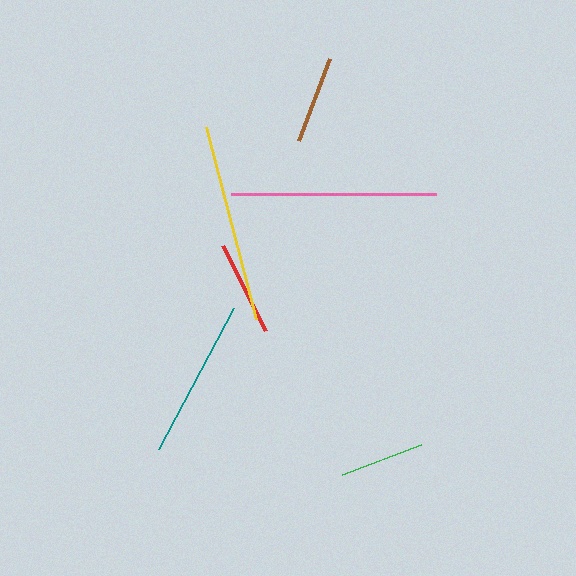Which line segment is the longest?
The pink line is the longest at approximately 205 pixels.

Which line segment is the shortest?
The green line is the shortest at approximately 85 pixels.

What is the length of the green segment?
The green segment is approximately 85 pixels long.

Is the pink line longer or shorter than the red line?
The pink line is longer than the red line.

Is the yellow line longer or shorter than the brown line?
The yellow line is longer than the brown line.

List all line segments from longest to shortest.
From longest to shortest: pink, yellow, teal, red, brown, green.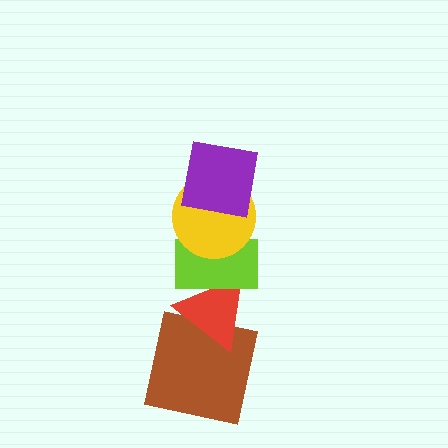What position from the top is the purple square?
The purple square is 1st from the top.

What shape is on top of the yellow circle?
The purple square is on top of the yellow circle.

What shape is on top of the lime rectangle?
The yellow circle is on top of the lime rectangle.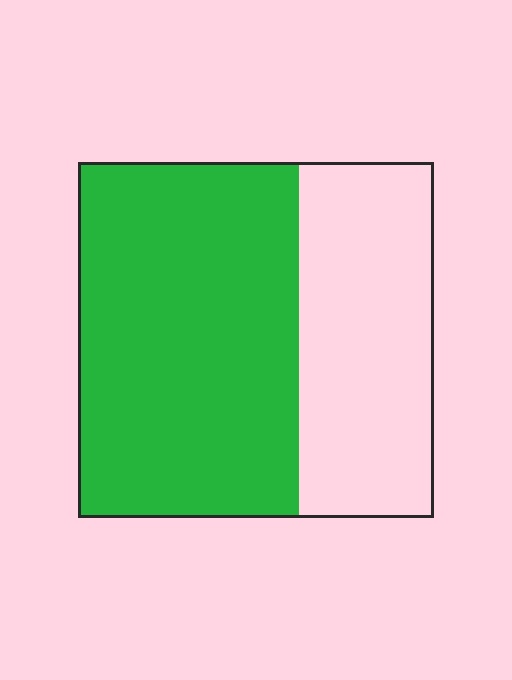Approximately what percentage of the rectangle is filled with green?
Approximately 60%.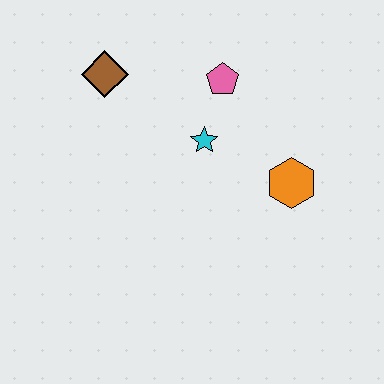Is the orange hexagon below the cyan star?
Yes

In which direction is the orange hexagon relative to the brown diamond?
The orange hexagon is to the right of the brown diamond.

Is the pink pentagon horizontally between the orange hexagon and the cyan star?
Yes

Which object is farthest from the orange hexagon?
The brown diamond is farthest from the orange hexagon.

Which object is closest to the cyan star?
The pink pentagon is closest to the cyan star.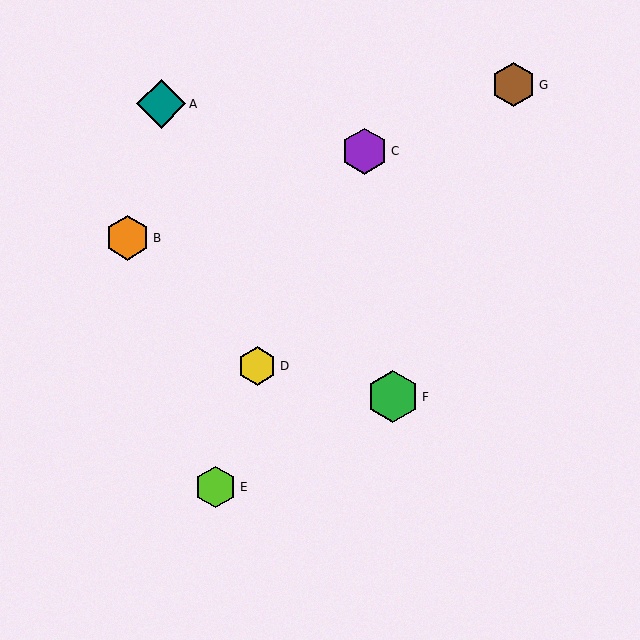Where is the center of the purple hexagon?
The center of the purple hexagon is at (364, 151).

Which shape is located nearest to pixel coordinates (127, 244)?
The orange hexagon (labeled B) at (128, 238) is nearest to that location.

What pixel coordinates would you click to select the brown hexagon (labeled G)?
Click at (514, 85) to select the brown hexagon G.